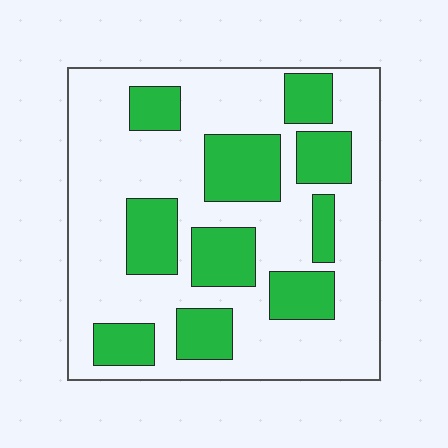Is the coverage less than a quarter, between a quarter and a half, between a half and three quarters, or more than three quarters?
Between a quarter and a half.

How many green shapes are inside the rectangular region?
10.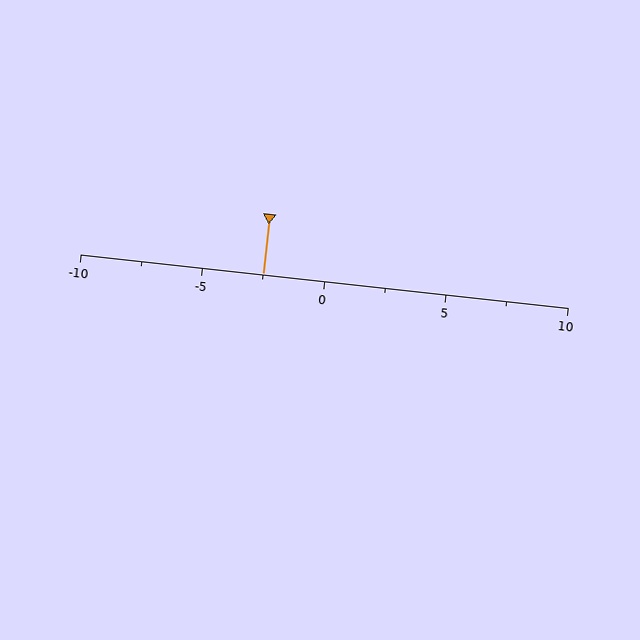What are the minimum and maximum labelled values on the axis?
The axis runs from -10 to 10.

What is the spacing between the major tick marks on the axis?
The major ticks are spaced 5 apart.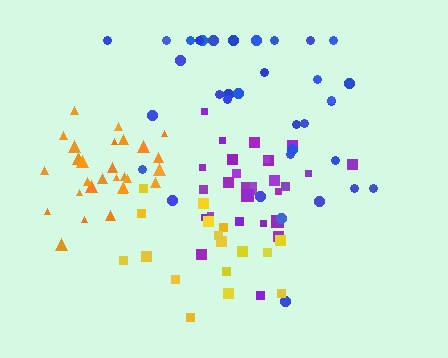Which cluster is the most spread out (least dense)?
Yellow.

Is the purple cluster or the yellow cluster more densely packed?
Purple.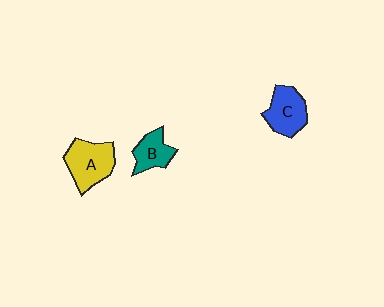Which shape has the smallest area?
Shape B (teal).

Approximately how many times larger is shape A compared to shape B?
Approximately 1.6 times.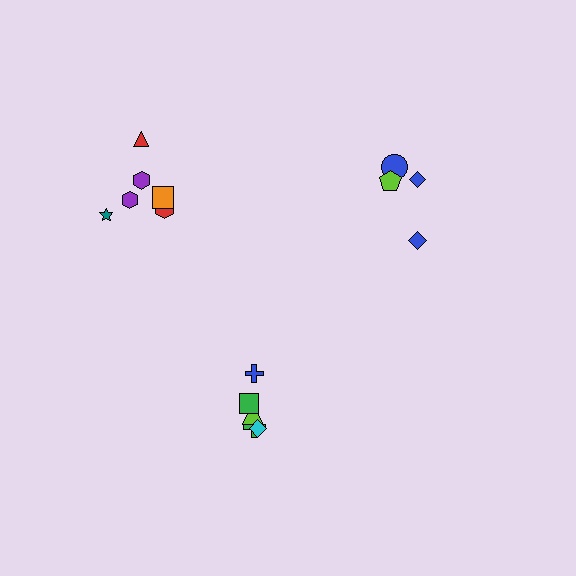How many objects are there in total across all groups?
There are 15 objects.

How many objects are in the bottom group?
There are 5 objects.